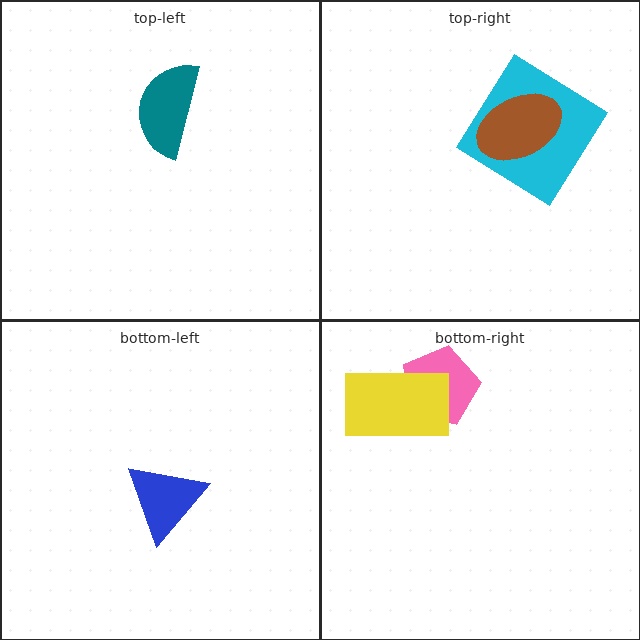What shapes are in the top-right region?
The cyan diamond, the brown ellipse.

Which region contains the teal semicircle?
The top-left region.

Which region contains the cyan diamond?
The top-right region.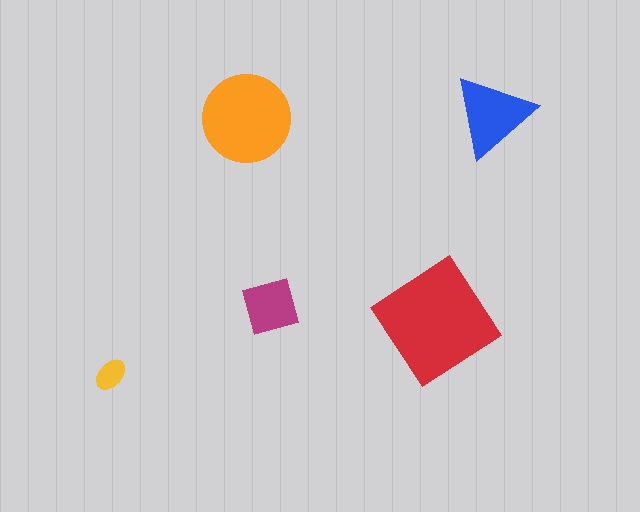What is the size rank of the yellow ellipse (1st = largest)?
5th.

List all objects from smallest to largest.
The yellow ellipse, the magenta diamond, the blue triangle, the orange circle, the red diamond.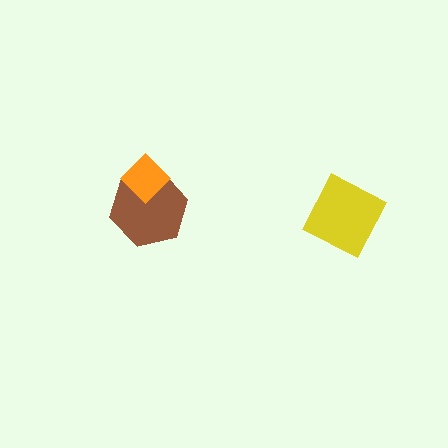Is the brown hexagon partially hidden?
Yes, it is partially covered by another shape.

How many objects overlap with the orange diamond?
1 object overlaps with the orange diamond.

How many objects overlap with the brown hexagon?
1 object overlaps with the brown hexagon.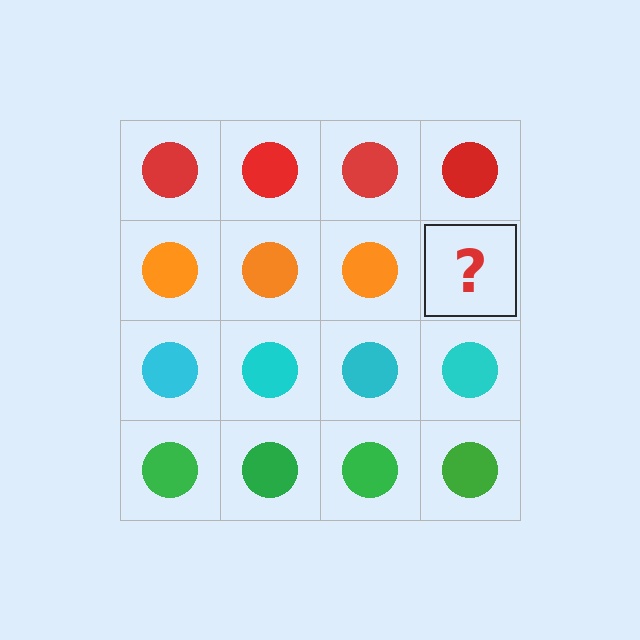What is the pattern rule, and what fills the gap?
The rule is that each row has a consistent color. The gap should be filled with an orange circle.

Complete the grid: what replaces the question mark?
The question mark should be replaced with an orange circle.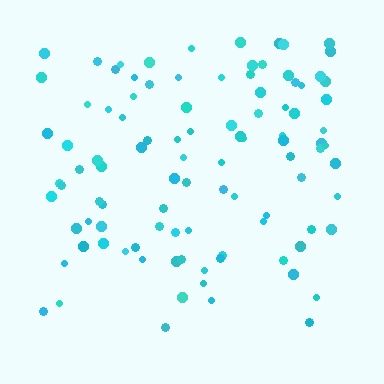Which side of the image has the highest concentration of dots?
The top.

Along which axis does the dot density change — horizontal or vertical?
Vertical.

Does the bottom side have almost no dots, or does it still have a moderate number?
Still a moderate number, just noticeably fewer than the top.